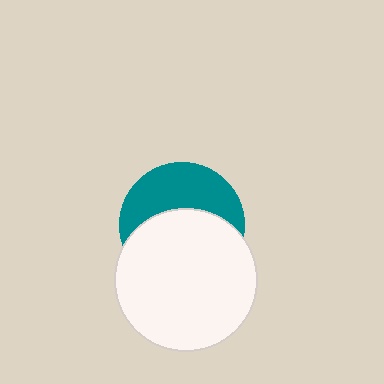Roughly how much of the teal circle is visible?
A small part of it is visible (roughly 44%).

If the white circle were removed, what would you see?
You would see the complete teal circle.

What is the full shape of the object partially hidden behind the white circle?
The partially hidden object is a teal circle.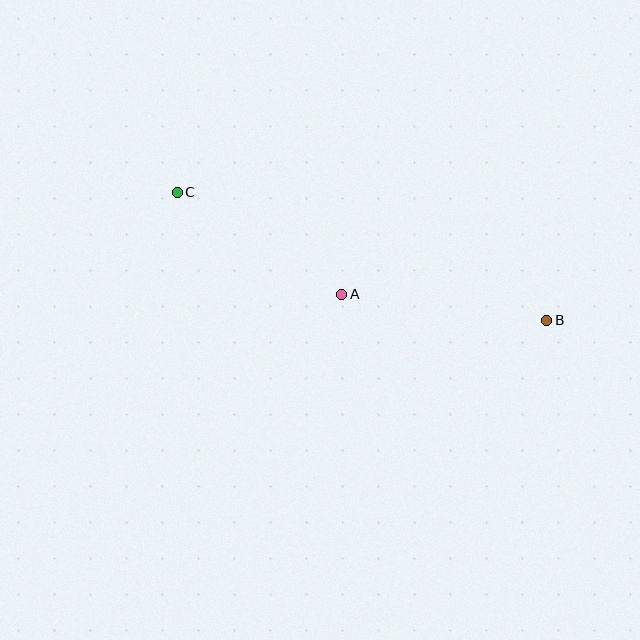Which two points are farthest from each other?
Points B and C are farthest from each other.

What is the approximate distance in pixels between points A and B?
The distance between A and B is approximately 207 pixels.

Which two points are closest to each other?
Points A and C are closest to each other.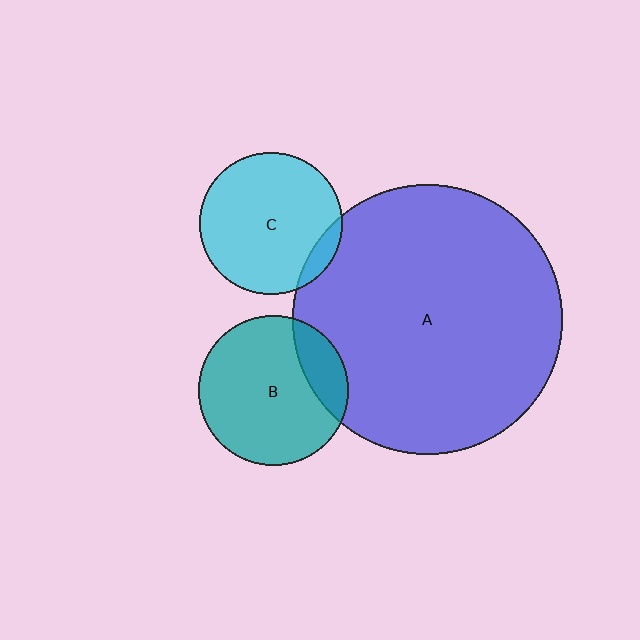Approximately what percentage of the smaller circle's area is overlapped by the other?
Approximately 10%.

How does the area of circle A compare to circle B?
Approximately 3.3 times.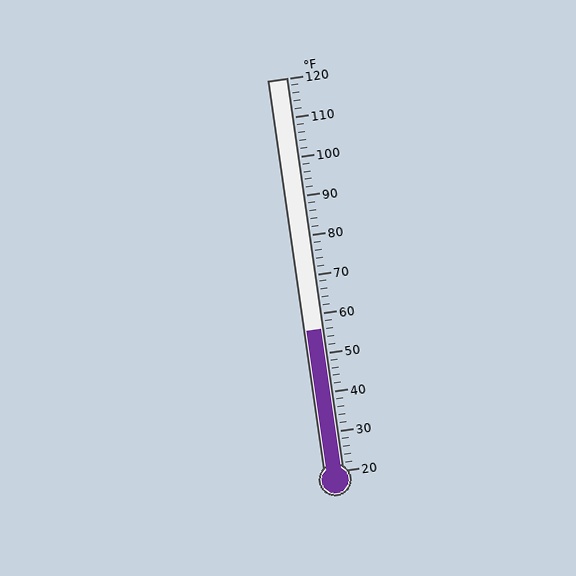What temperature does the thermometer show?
The thermometer shows approximately 56°F.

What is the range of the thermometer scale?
The thermometer scale ranges from 20°F to 120°F.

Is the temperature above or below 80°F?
The temperature is below 80°F.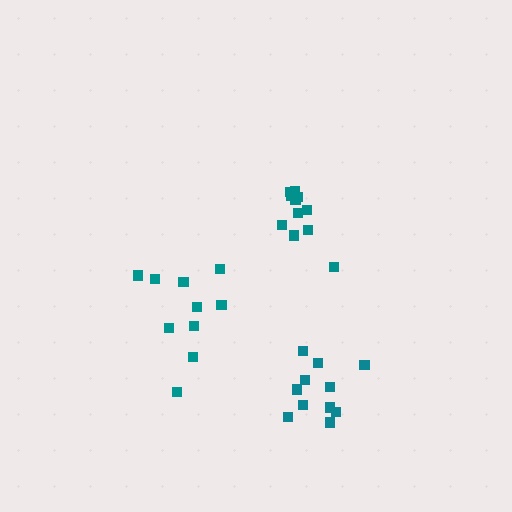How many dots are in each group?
Group 1: 11 dots, Group 2: 10 dots, Group 3: 11 dots (32 total).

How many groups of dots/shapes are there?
There are 3 groups.